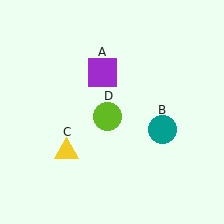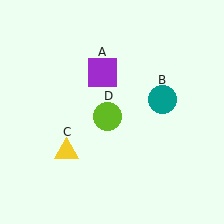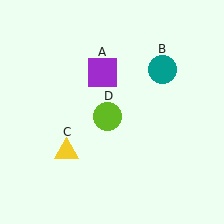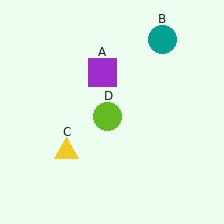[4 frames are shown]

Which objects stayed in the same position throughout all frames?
Purple square (object A) and yellow triangle (object C) and lime circle (object D) remained stationary.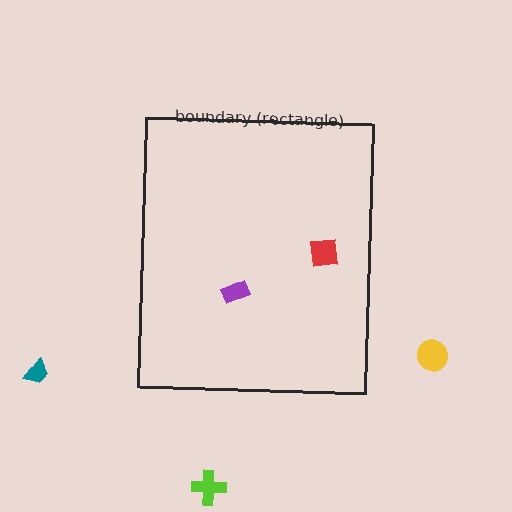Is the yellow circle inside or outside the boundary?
Outside.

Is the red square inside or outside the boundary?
Inside.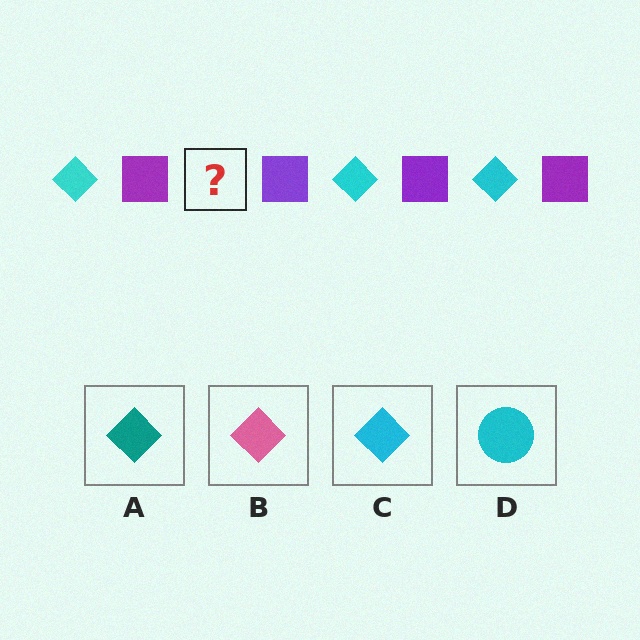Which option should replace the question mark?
Option C.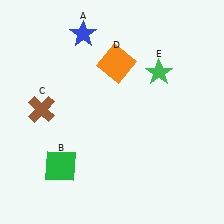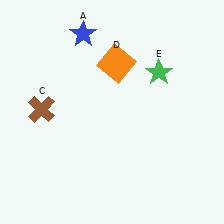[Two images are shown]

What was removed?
The green square (B) was removed in Image 2.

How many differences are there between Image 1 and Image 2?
There is 1 difference between the two images.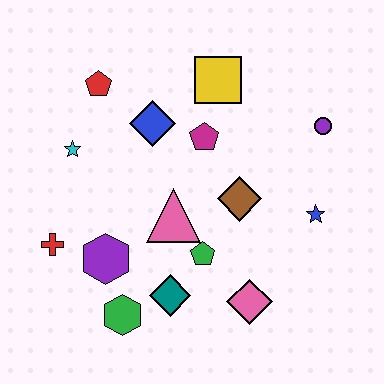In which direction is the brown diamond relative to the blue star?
The brown diamond is to the left of the blue star.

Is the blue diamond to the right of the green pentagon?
No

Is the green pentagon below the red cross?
Yes